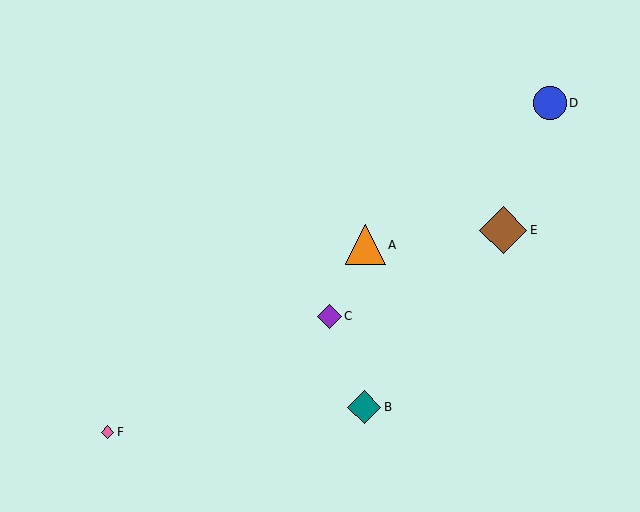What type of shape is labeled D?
Shape D is a blue circle.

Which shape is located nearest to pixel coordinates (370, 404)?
The teal diamond (labeled B) at (364, 407) is nearest to that location.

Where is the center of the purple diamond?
The center of the purple diamond is at (329, 316).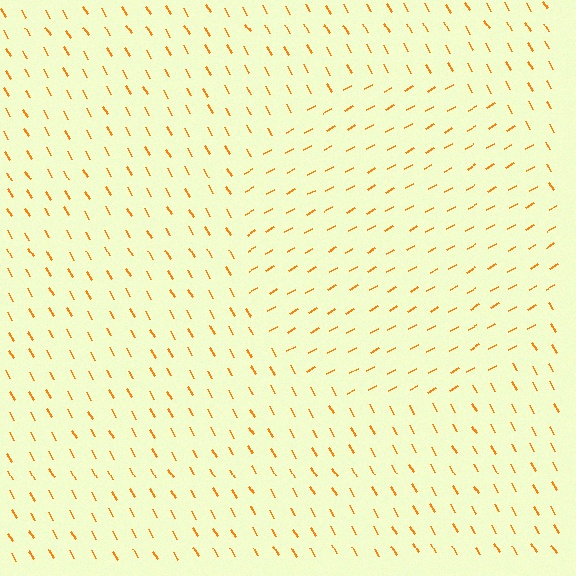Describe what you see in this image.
The image is filled with small orange line segments. A circle region in the image has lines oriented differently from the surrounding lines, creating a visible texture boundary.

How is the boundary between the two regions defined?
The boundary is defined purely by a change in line orientation (approximately 90 degrees difference). All lines are the same color and thickness.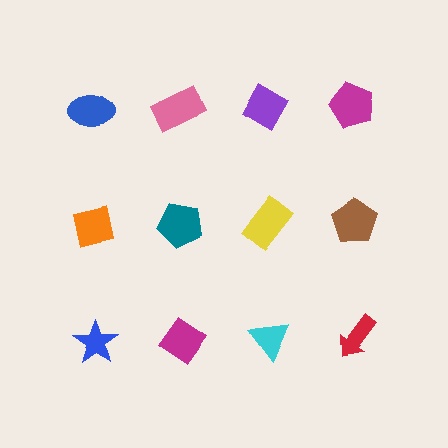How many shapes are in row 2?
4 shapes.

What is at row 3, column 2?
A magenta diamond.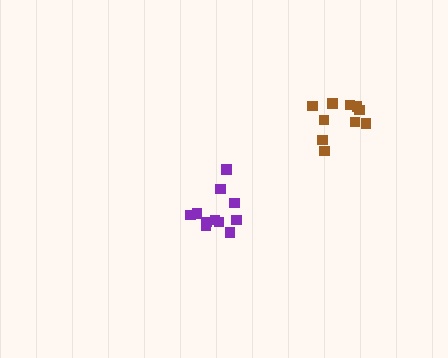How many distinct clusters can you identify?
There are 2 distinct clusters.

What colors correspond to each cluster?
The clusters are colored: brown, purple.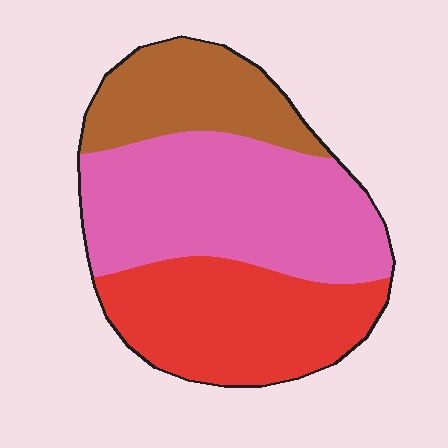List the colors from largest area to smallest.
From largest to smallest: pink, red, brown.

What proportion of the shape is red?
Red covers around 35% of the shape.